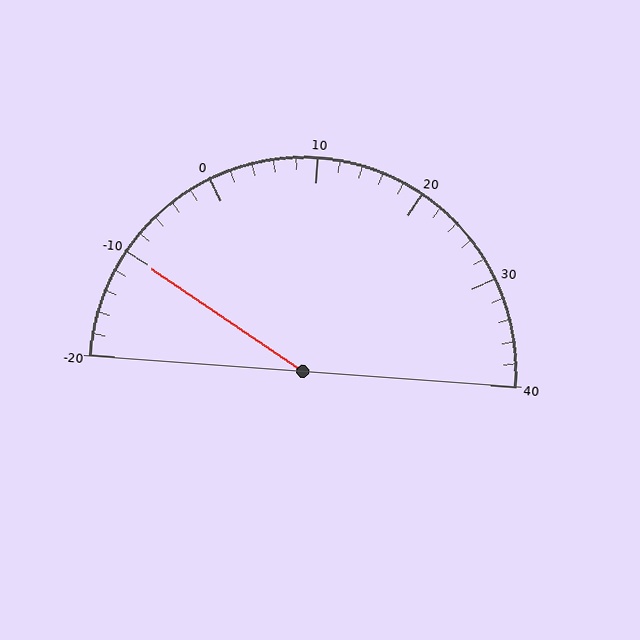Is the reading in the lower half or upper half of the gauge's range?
The reading is in the lower half of the range (-20 to 40).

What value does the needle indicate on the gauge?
The needle indicates approximately -10.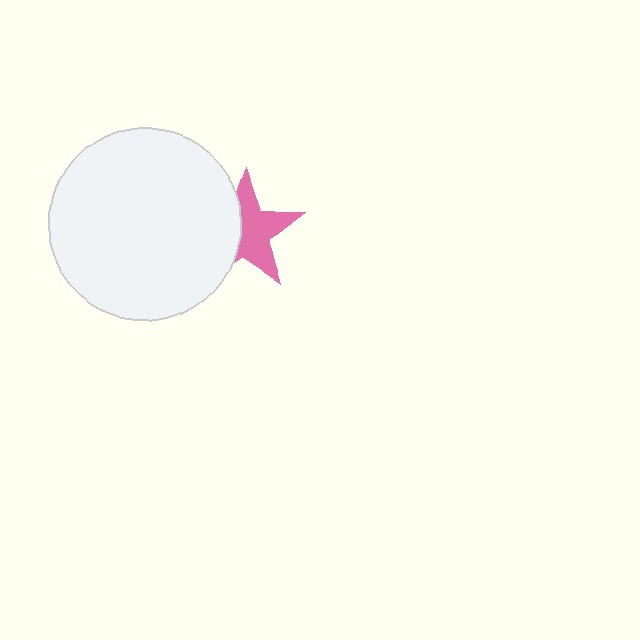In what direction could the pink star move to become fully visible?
The pink star could move right. That would shift it out from behind the white circle entirely.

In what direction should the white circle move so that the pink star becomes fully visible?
The white circle should move left. That is the shortest direction to clear the overlap and leave the pink star fully visible.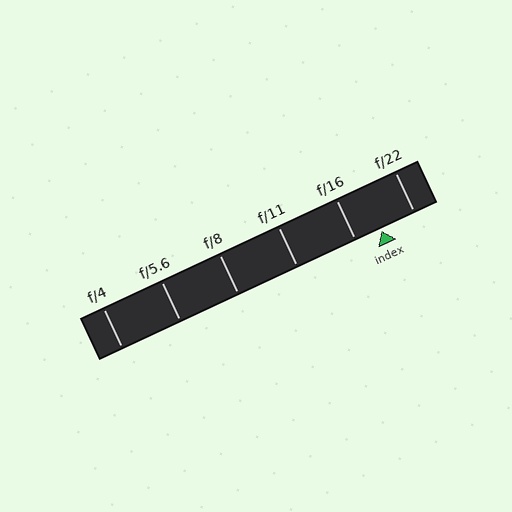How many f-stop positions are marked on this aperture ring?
There are 6 f-stop positions marked.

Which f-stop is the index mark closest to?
The index mark is closest to f/16.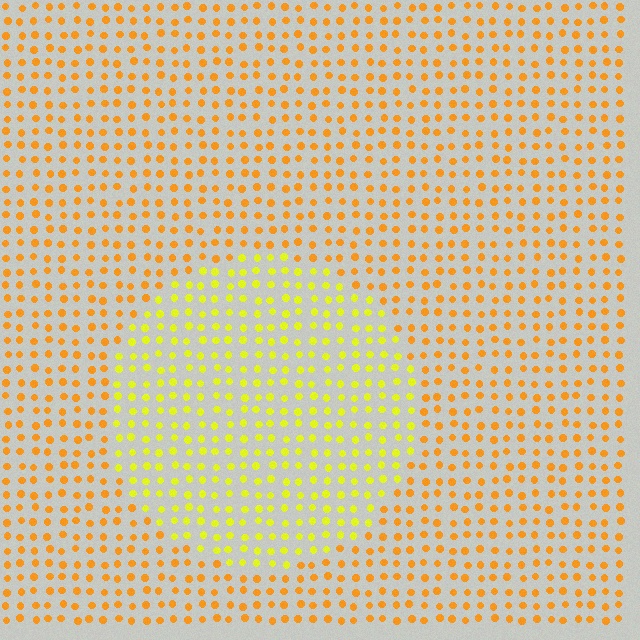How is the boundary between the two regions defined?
The boundary is defined purely by a slight shift in hue (about 32 degrees). Spacing, size, and orientation are identical on both sides.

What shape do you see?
I see a circle.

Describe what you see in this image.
The image is filled with small orange elements in a uniform arrangement. A circle-shaped region is visible where the elements are tinted to a slightly different hue, forming a subtle color boundary.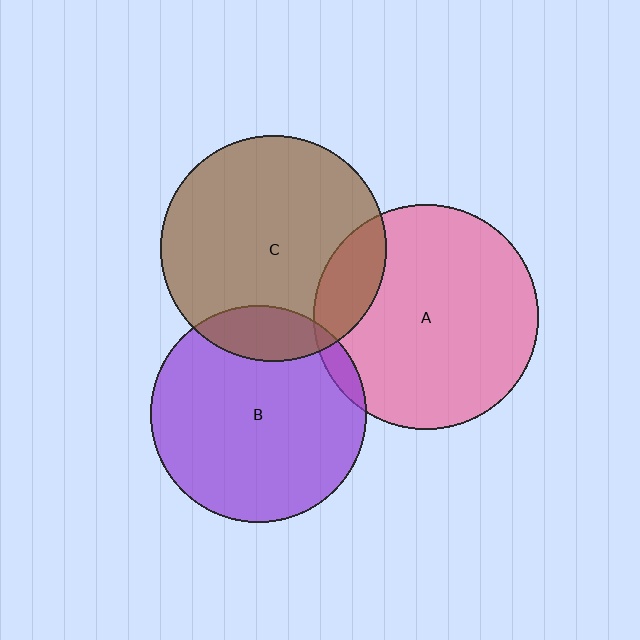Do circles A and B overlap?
Yes.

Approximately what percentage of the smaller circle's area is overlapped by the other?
Approximately 5%.